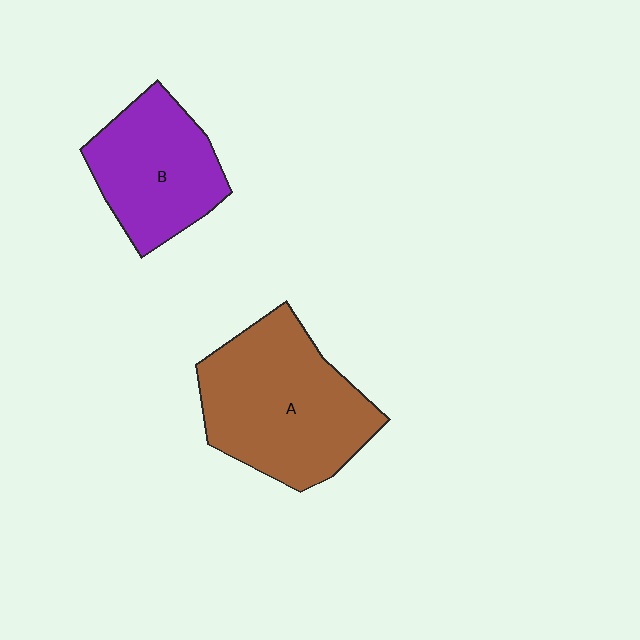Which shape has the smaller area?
Shape B (purple).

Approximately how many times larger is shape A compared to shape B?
Approximately 1.4 times.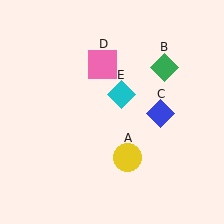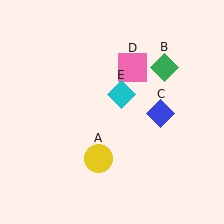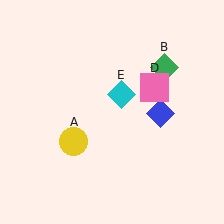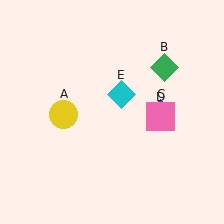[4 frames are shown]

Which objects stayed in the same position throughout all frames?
Green diamond (object B) and blue diamond (object C) and cyan diamond (object E) remained stationary.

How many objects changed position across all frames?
2 objects changed position: yellow circle (object A), pink square (object D).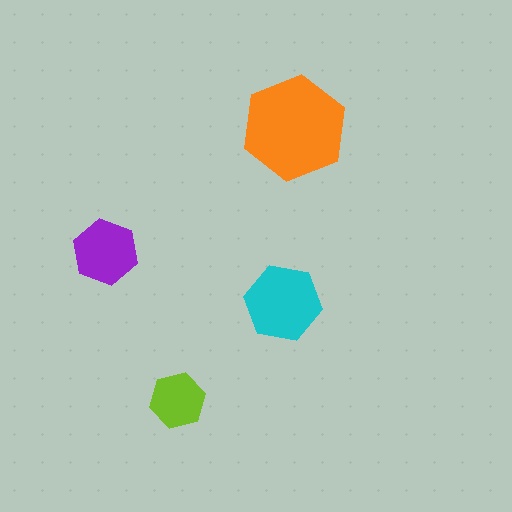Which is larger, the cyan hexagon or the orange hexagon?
The orange one.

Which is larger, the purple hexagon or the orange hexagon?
The orange one.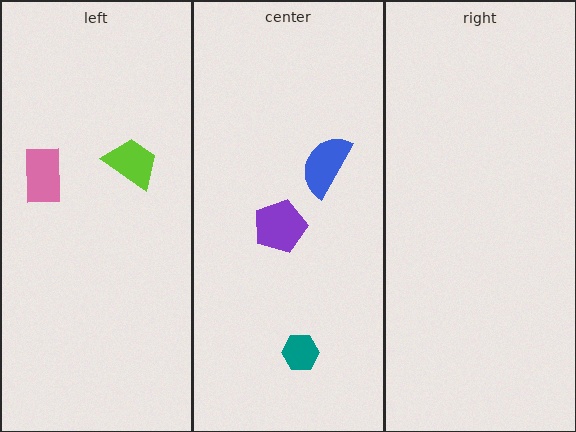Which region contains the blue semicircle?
The center region.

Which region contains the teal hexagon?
The center region.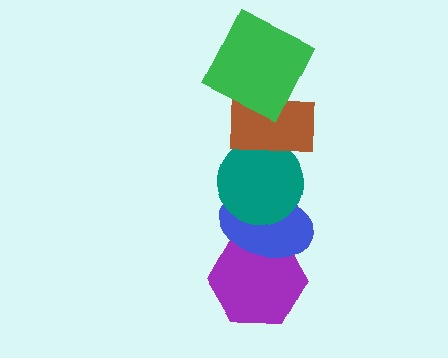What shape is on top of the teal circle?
The brown rectangle is on top of the teal circle.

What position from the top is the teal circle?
The teal circle is 3rd from the top.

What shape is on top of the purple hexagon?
The blue ellipse is on top of the purple hexagon.